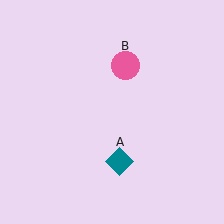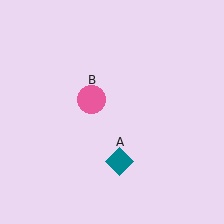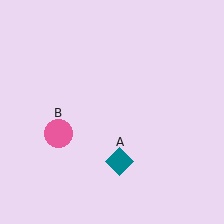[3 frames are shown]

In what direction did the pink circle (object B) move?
The pink circle (object B) moved down and to the left.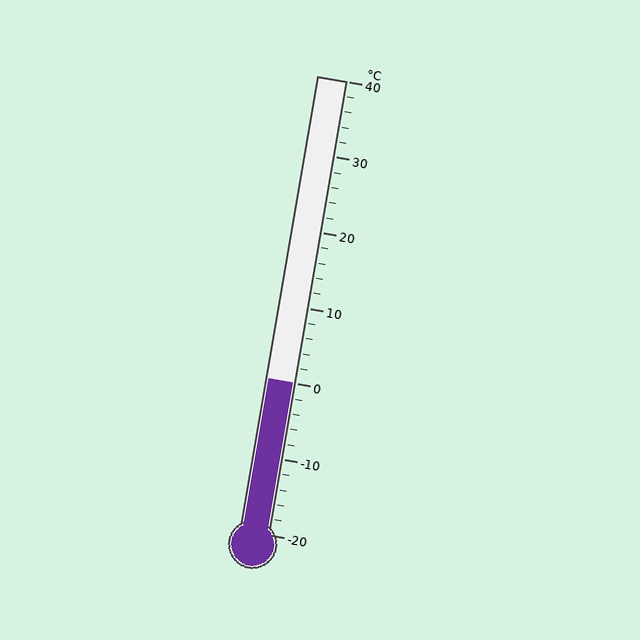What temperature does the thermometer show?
The thermometer shows approximately 0°C.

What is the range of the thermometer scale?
The thermometer scale ranges from -20°C to 40°C.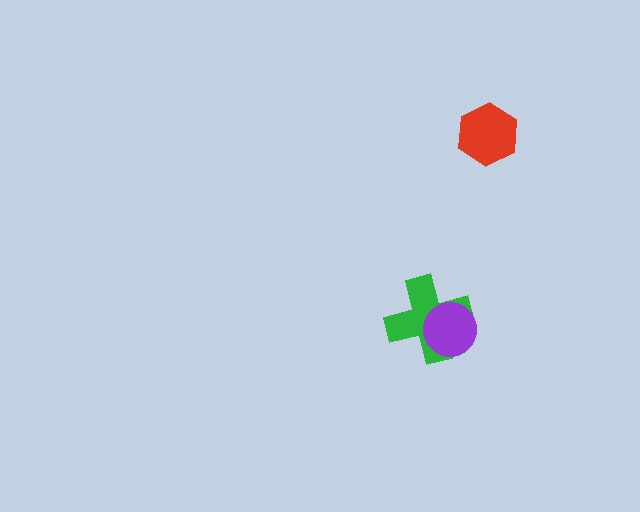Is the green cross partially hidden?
Yes, it is partially covered by another shape.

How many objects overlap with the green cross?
1 object overlaps with the green cross.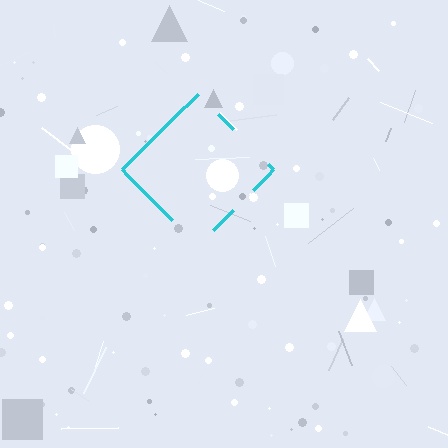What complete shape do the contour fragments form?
The contour fragments form a diamond.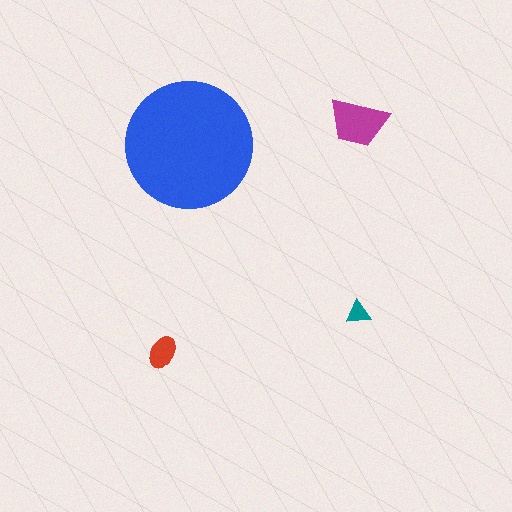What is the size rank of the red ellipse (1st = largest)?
3rd.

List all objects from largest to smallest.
The blue circle, the magenta trapezoid, the red ellipse, the teal triangle.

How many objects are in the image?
There are 4 objects in the image.